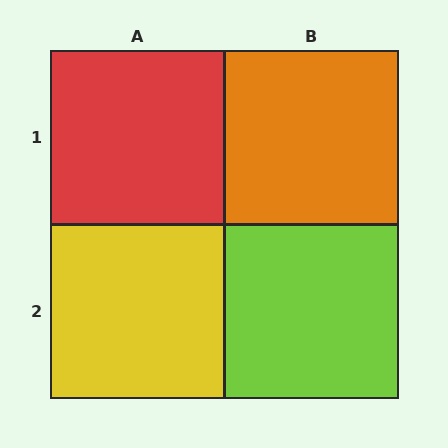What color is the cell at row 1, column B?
Orange.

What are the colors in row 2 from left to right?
Yellow, lime.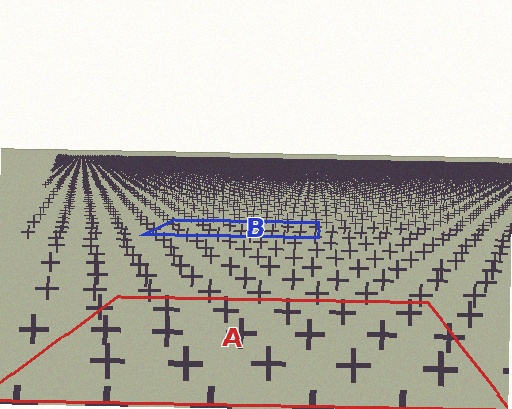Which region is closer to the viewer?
Region A is closer. The texture elements there are larger and more spread out.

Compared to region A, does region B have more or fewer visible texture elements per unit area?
Region B has more texture elements per unit area — they are packed more densely because it is farther away.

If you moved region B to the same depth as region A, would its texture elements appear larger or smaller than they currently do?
They would appear larger. At a closer depth, the same texture elements are projected at a bigger on-screen size.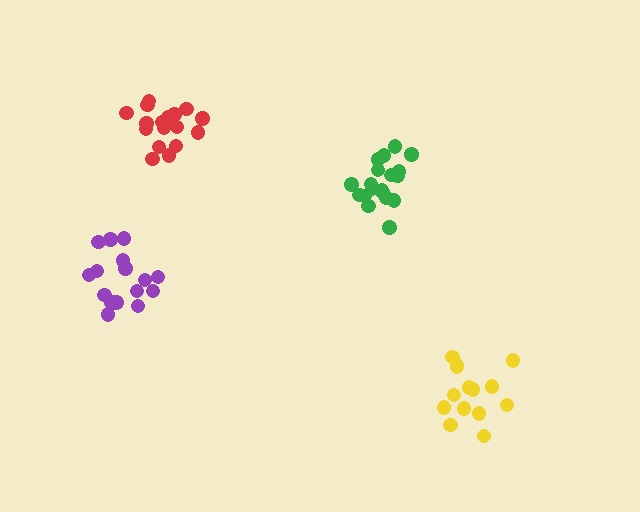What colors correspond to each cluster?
The clusters are colored: purple, green, red, yellow.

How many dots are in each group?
Group 1: 16 dots, Group 2: 19 dots, Group 3: 18 dots, Group 4: 14 dots (67 total).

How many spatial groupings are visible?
There are 4 spatial groupings.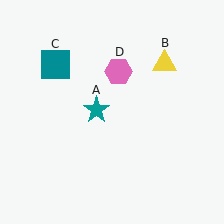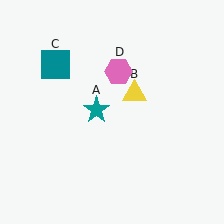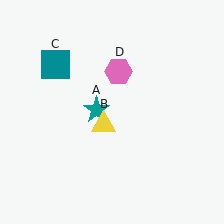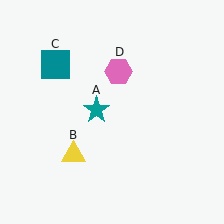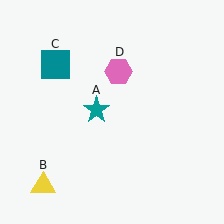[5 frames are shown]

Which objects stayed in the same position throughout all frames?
Teal star (object A) and teal square (object C) and pink hexagon (object D) remained stationary.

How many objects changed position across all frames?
1 object changed position: yellow triangle (object B).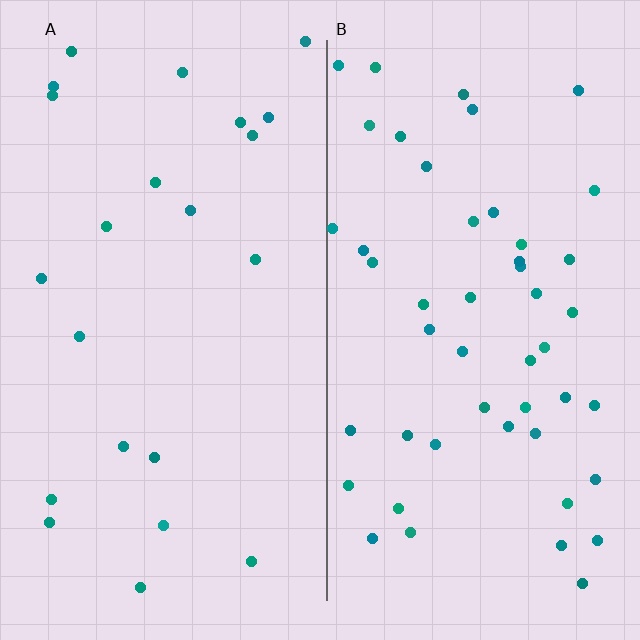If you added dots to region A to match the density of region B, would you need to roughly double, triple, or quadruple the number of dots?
Approximately double.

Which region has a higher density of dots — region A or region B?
B (the right).